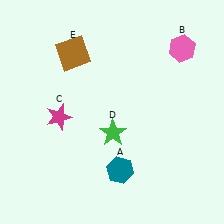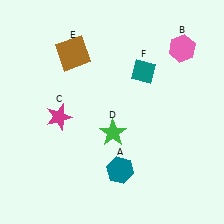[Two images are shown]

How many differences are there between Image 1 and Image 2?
There is 1 difference between the two images.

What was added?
A teal diamond (F) was added in Image 2.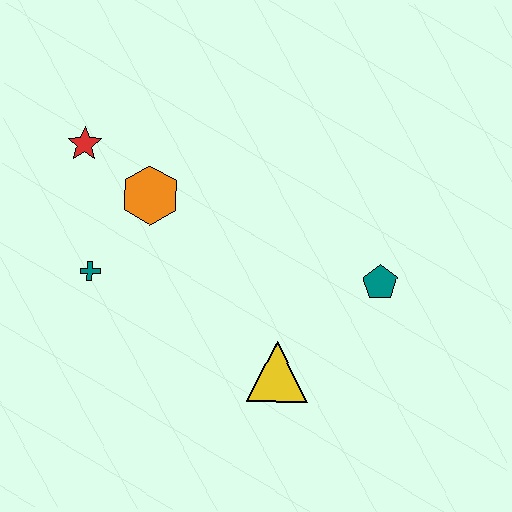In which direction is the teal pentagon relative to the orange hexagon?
The teal pentagon is to the right of the orange hexagon.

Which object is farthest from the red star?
The teal pentagon is farthest from the red star.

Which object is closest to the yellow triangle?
The teal pentagon is closest to the yellow triangle.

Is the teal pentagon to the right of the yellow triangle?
Yes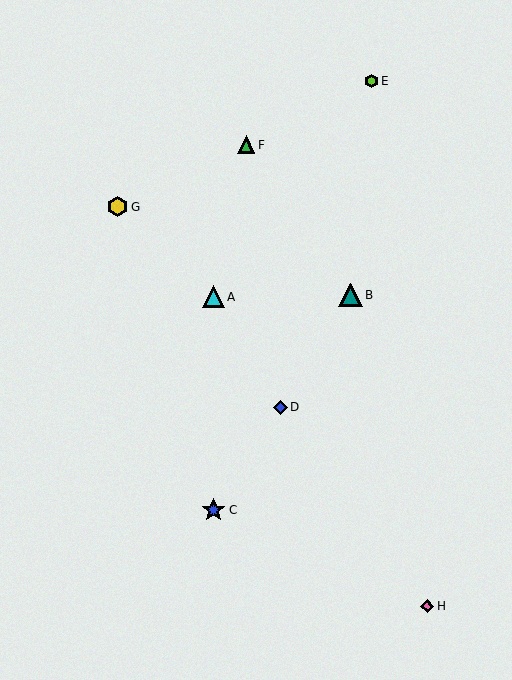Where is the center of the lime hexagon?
The center of the lime hexagon is at (371, 81).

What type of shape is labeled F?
Shape F is a green triangle.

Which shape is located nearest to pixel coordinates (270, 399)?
The blue diamond (labeled D) at (280, 407) is nearest to that location.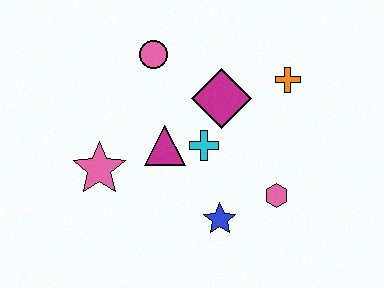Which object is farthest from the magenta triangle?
The orange cross is farthest from the magenta triangle.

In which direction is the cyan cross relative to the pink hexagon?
The cyan cross is to the left of the pink hexagon.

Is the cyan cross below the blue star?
No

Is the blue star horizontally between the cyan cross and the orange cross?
Yes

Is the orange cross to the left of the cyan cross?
No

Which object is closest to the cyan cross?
The magenta triangle is closest to the cyan cross.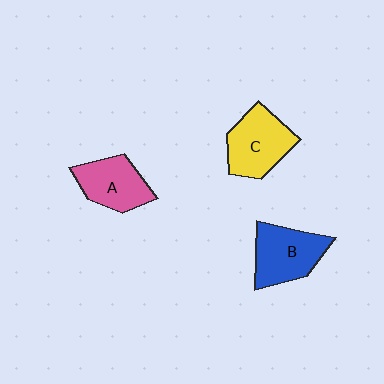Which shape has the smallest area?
Shape A (pink).